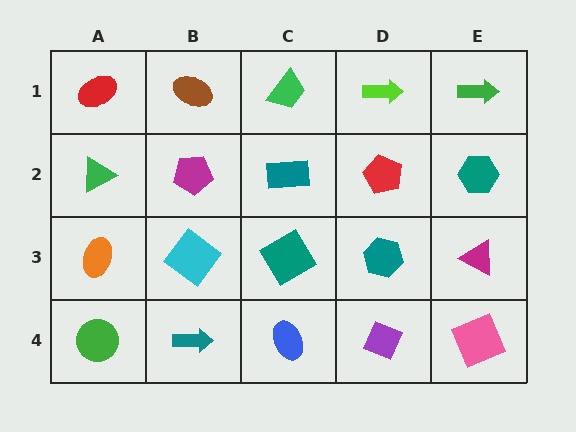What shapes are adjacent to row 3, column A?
A green triangle (row 2, column A), a green circle (row 4, column A), a cyan diamond (row 3, column B).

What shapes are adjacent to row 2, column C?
A green trapezoid (row 1, column C), a teal diamond (row 3, column C), a magenta pentagon (row 2, column B), a red pentagon (row 2, column D).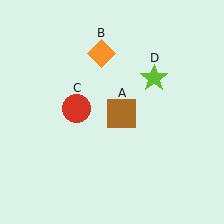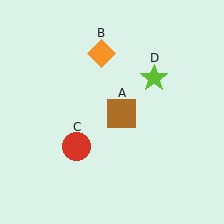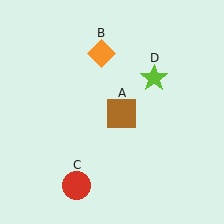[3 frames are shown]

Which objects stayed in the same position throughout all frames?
Brown square (object A) and orange diamond (object B) and lime star (object D) remained stationary.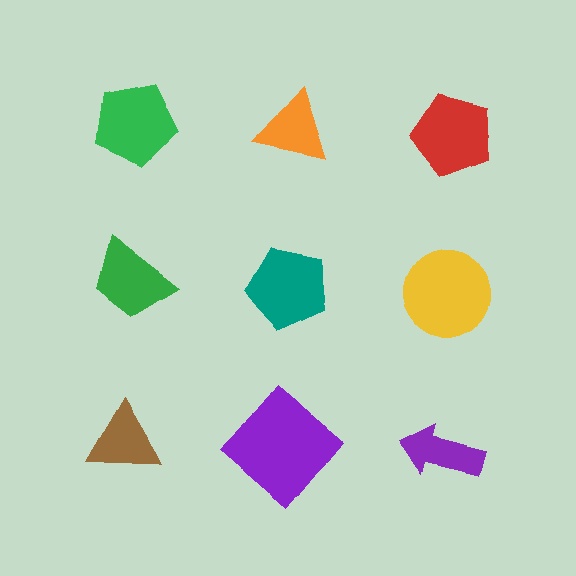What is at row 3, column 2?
A purple diamond.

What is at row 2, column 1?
A green trapezoid.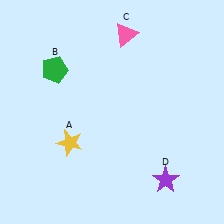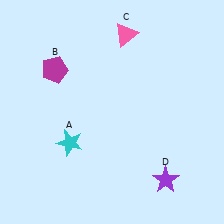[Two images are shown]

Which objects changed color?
A changed from yellow to cyan. B changed from green to magenta.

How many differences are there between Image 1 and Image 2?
There are 2 differences between the two images.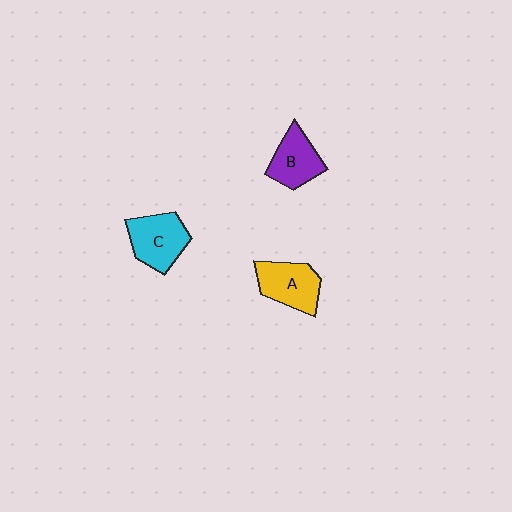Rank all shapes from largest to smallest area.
From largest to smallest: C (cyan), A (yellow), B (purple).